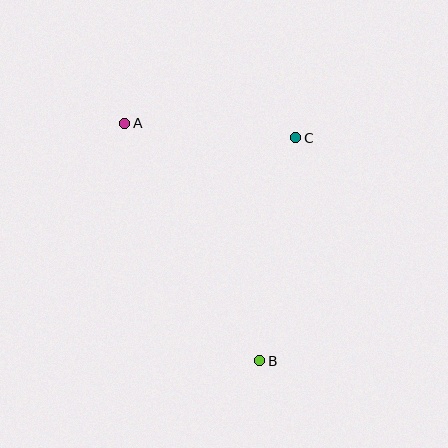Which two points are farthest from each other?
Points A and B are farthest from each other.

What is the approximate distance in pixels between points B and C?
The distance between B and C is approximately 226 pixels.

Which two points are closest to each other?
Points A and C are closest to each other.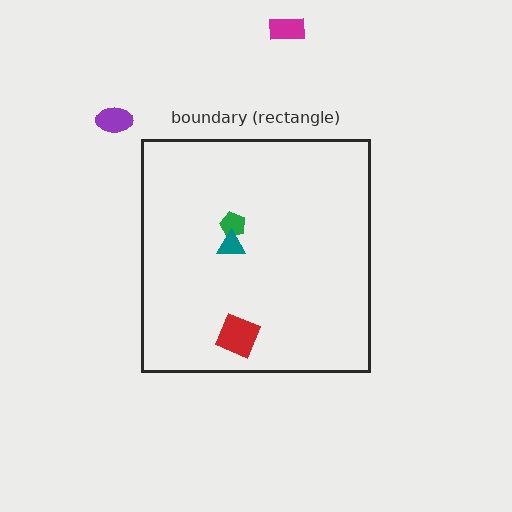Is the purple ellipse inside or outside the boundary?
Outside.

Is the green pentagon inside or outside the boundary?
Inside.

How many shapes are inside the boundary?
3 inside, 2 outside.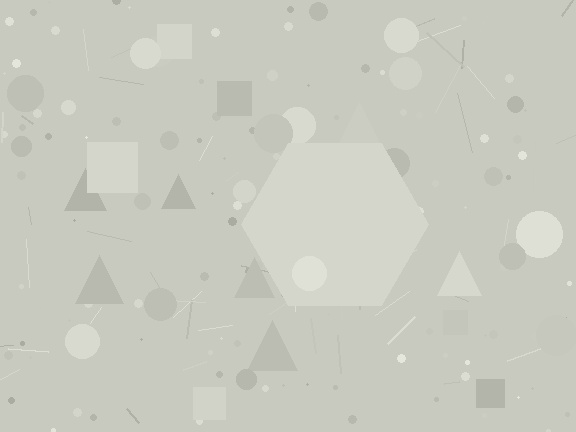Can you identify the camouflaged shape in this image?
The camouflaged shape is a hexagon.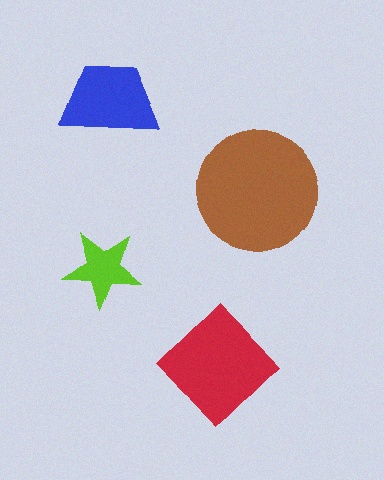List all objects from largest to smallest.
The brown circle, the red diamond, the blue trapezoid, the lime star.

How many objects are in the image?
There are 4 objects in the image.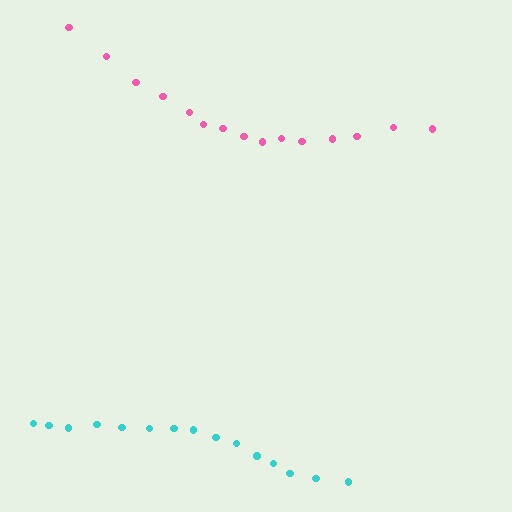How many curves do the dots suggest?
There are 2 distinct paths.